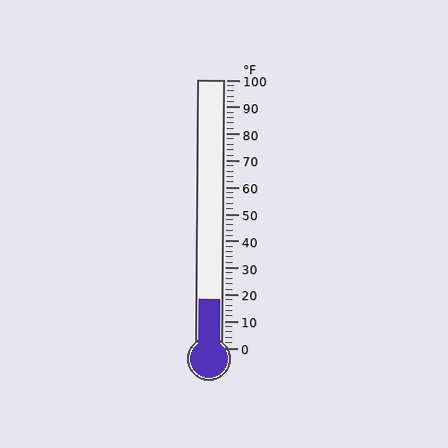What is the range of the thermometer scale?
The thermometer scale ranges from 0°F to 100°F.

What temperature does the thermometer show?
The thermometer shows approximately 18°F.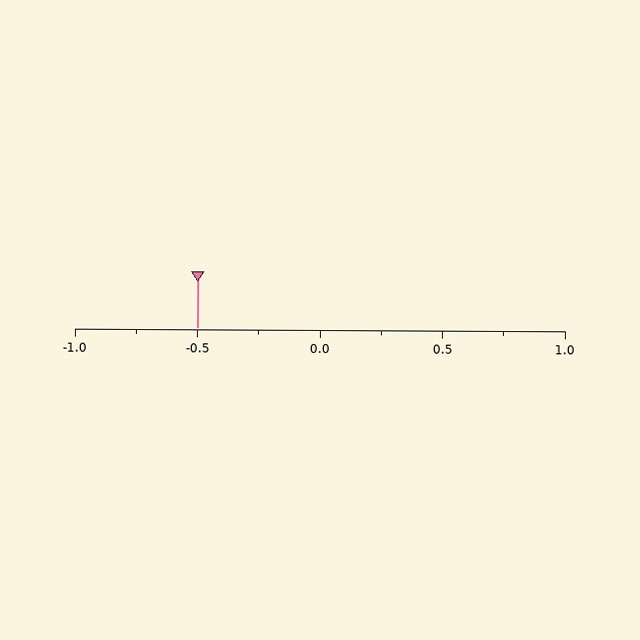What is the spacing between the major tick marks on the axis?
The major ticks are spaced 0.5 apart.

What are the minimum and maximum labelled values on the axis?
The axis runs from -1.0 to 1.0.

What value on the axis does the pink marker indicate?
The marker indicates approximately -0.5.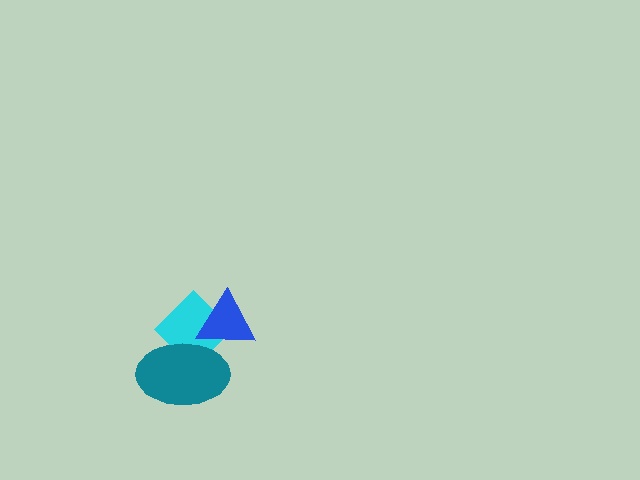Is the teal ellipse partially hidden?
No, no other shape covers it.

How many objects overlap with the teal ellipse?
2 objects overlap with the teal ellipse.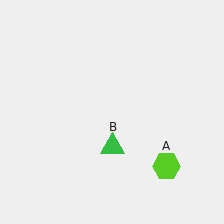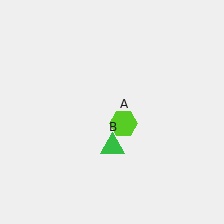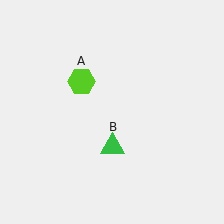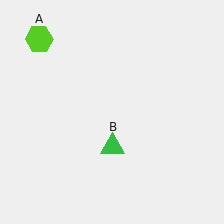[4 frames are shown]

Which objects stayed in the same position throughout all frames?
Green triangle (object B) remained stationary.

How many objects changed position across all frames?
1 object changed position: lime hexagon (object A).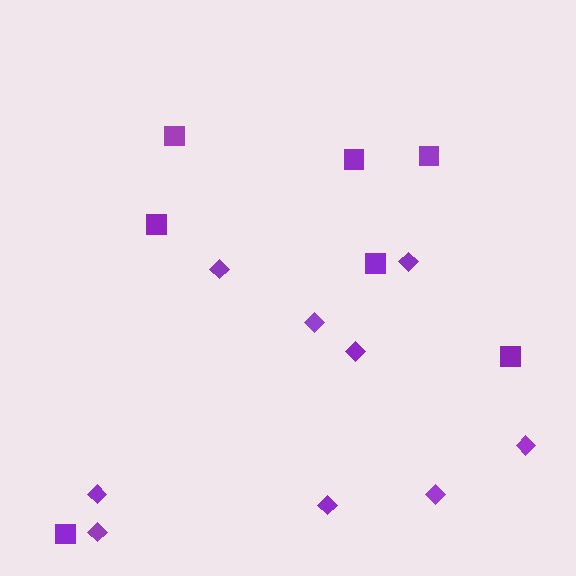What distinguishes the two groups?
There are 2 groups: one group of squares (7) and one group of diamonds (9).